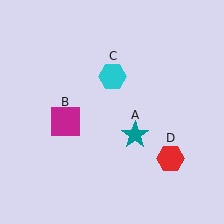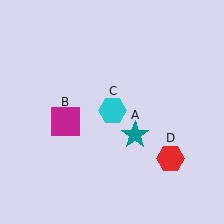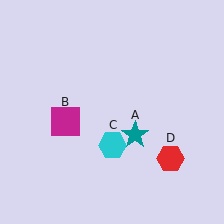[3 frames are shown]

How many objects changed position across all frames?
1 object changed position: cyan hexagon (object C).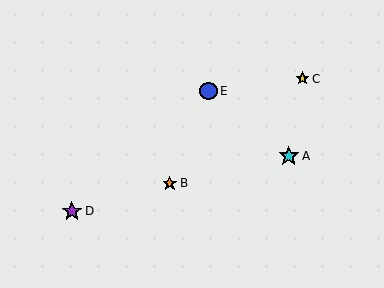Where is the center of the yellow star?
The center of the yellow star is at (302, 79).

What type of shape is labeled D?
Shape D is a purple star.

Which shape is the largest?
The cyan star (labeled A) is the largest.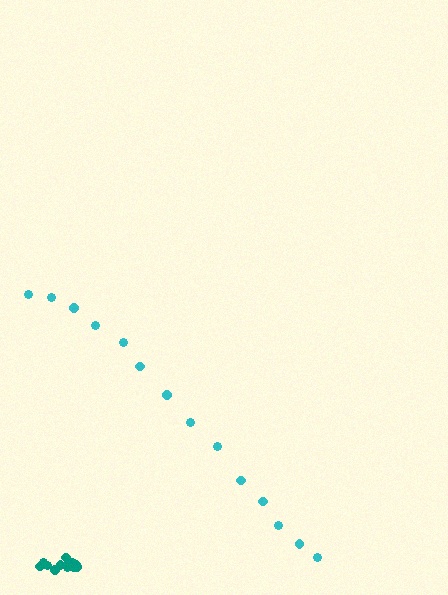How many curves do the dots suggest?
There are 2 distinct paths.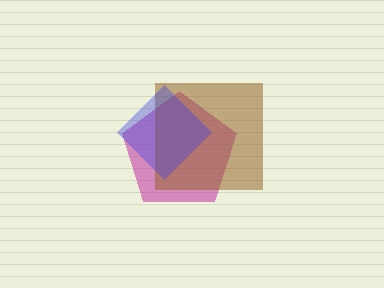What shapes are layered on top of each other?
The layered shapes are: a magenta pentagon, a brown square, a blue diamond.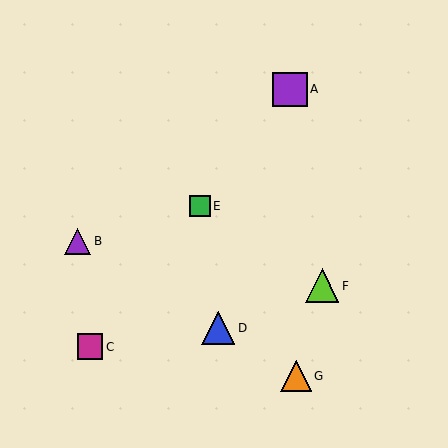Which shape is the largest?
The purple square (labeled A) is the largest.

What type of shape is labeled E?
Shape E is a green square.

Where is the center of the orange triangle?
The center of the orange triangle is at (296, 376).